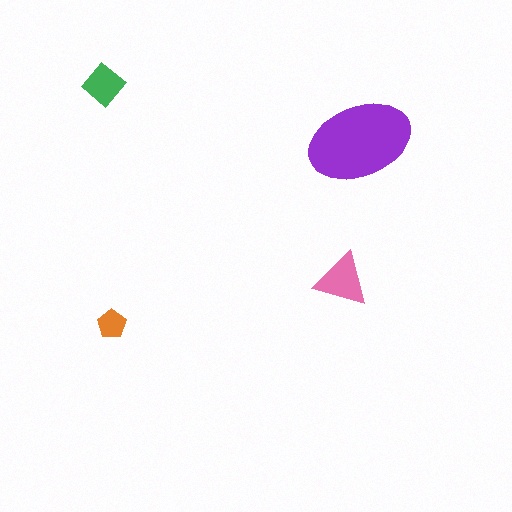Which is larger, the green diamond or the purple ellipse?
The purple ellipse.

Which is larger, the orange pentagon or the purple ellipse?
The purple ellipse.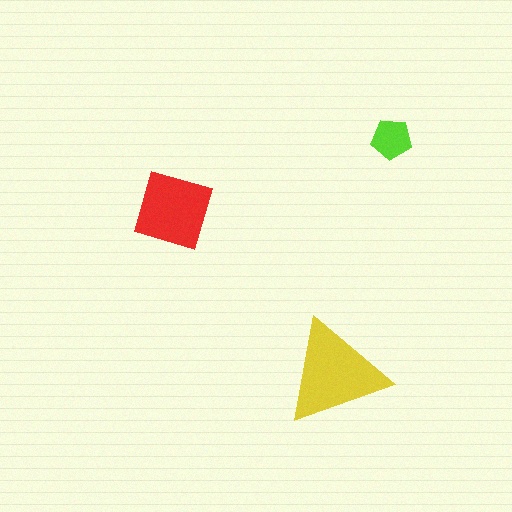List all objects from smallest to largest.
The lime pentagon, the red diamond, the yellow triangle.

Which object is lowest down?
The yellow triangle is bottommost.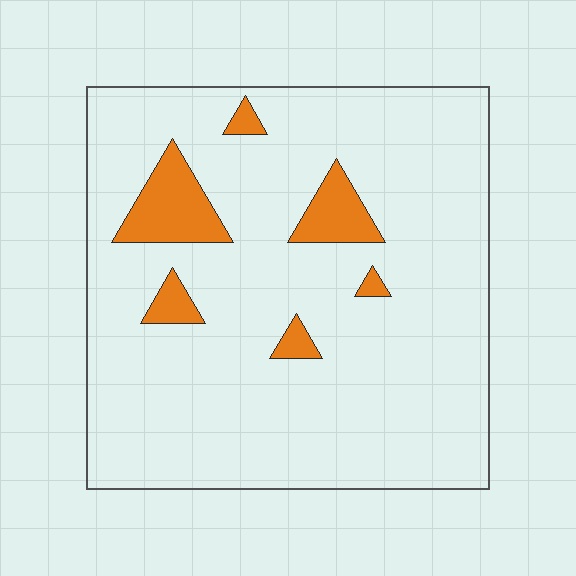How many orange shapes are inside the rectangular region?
6.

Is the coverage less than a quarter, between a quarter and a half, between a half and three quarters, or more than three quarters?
Less than a quarter.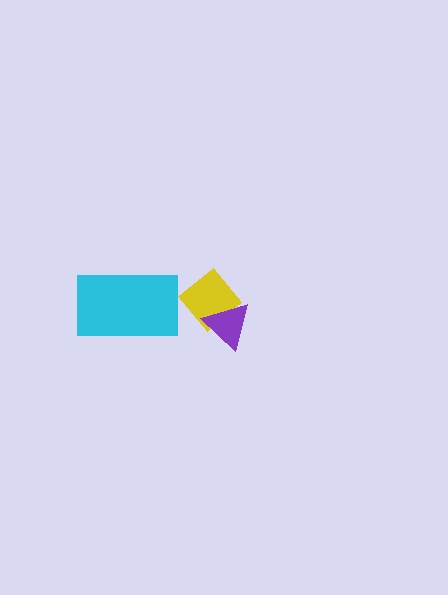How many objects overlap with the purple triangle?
1 object overlaps with the purple triangle.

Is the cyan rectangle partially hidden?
No, no other shape covers it.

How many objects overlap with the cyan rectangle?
0 objects overlap with the cyan rectangle.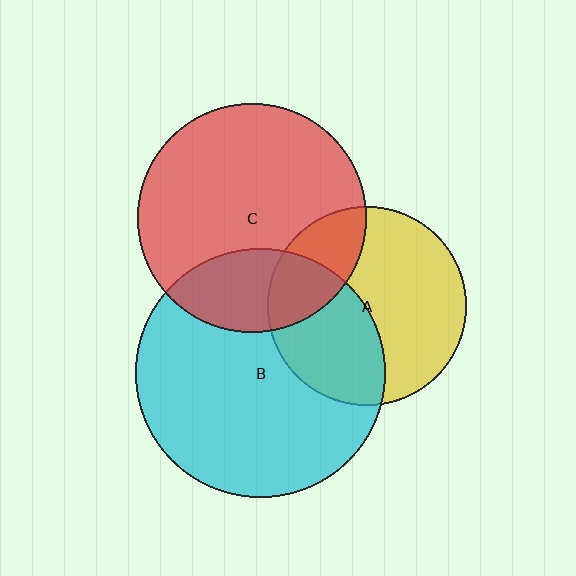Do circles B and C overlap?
Yes.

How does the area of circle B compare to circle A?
Approximately 1.6 times.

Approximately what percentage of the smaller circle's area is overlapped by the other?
Approximately 25%.